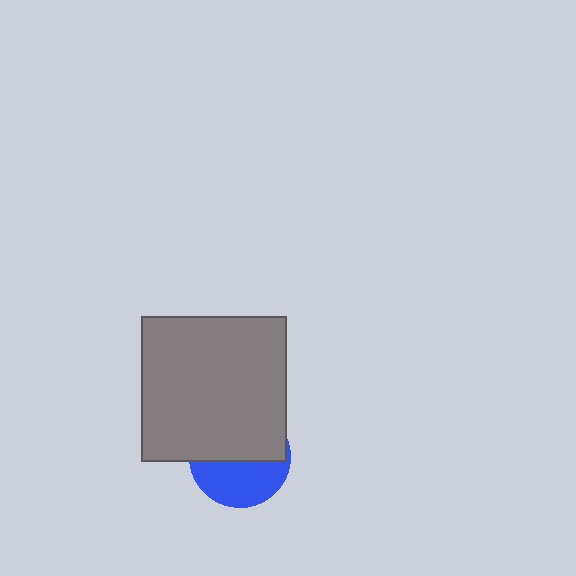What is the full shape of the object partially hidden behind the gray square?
The partially hidden object is a blue circle.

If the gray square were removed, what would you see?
You would see the complete blue circle.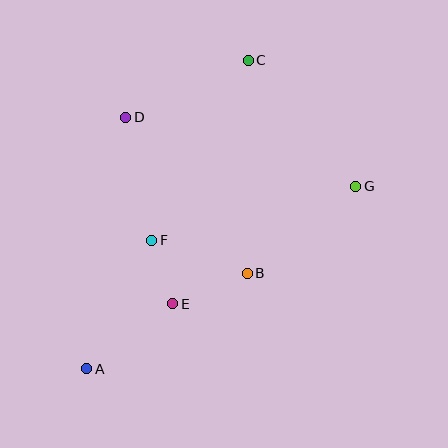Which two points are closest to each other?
Points E and F are closest to each other.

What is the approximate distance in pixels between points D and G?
The distance between D and G is approximately 240 pixels.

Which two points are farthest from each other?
Points A and C are farthest from each other.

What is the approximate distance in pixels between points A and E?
The distance between A and E is approximately 108 pixels.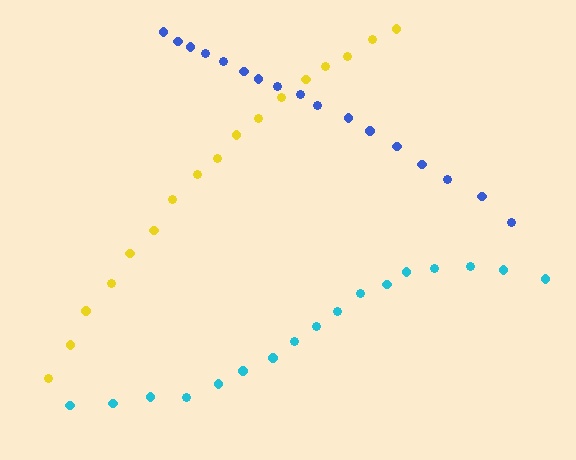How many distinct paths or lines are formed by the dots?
There are 3 distinct paths.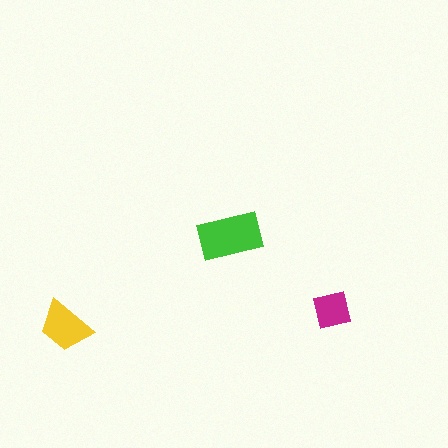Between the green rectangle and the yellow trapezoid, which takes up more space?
The green rectangle.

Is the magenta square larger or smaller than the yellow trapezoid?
Smaller.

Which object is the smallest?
The magenta square.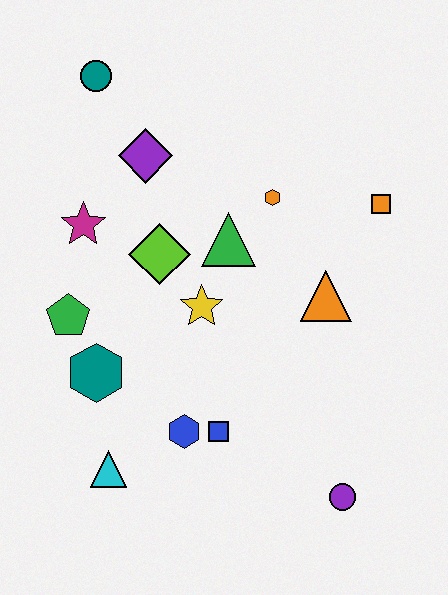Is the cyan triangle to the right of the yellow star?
No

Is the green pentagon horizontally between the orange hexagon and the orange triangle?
No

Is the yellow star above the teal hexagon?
Yes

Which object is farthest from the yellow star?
The teal circle is farthest from the yellow star.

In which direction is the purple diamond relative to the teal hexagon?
The purple diamond is above the teal hexagon.